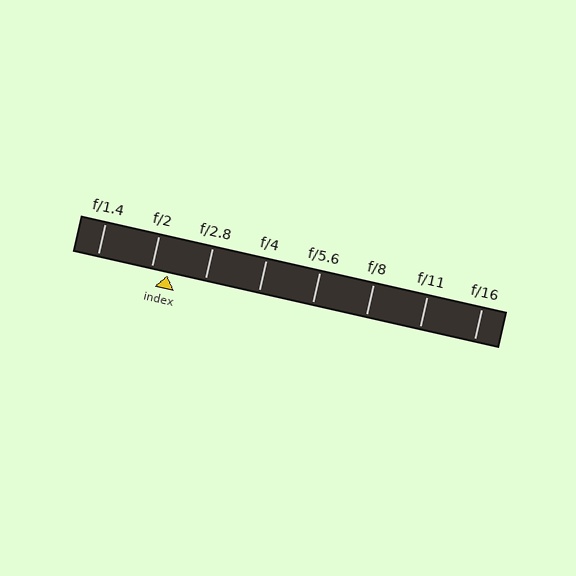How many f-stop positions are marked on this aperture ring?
There are 8 f-stop positions marked.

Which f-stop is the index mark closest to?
The index mark is closest to f/2.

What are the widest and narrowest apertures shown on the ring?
The widest aperture shown is f/1.4 and the narrowest is f/16.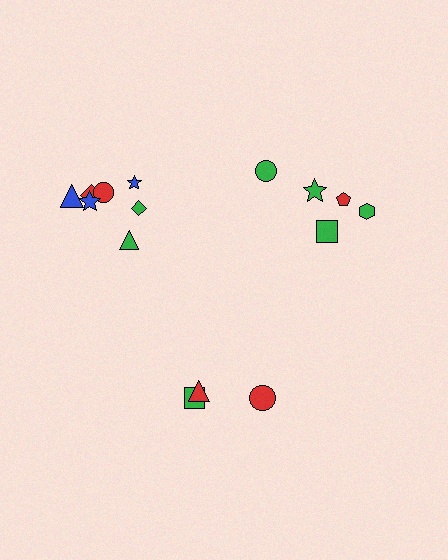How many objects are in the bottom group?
There are 3 objects.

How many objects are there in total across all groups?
There are 15 objects.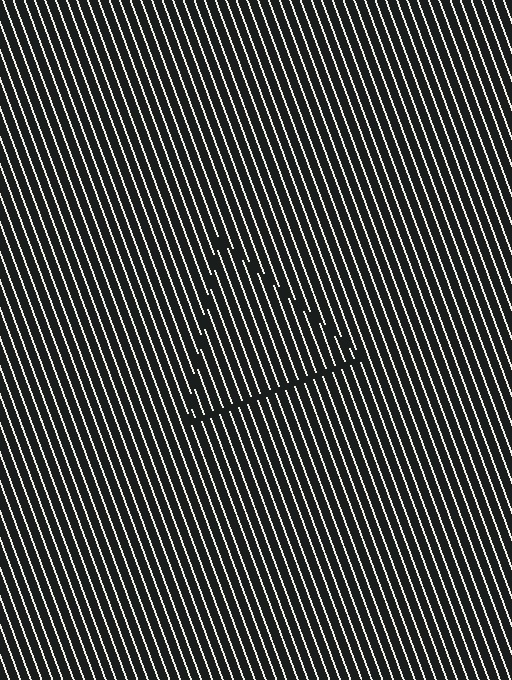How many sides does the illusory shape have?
3 sides — the line-ends trace a triangle.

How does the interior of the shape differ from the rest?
The interior of the shape contains the same grating, shifted by half a period — the contour is defined by the phase discontinuity where line-ends from the inner and outer gratings abut.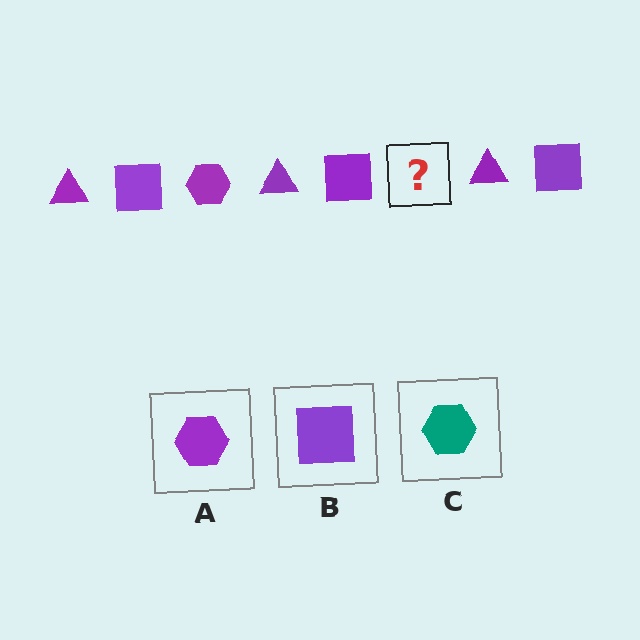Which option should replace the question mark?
Option A.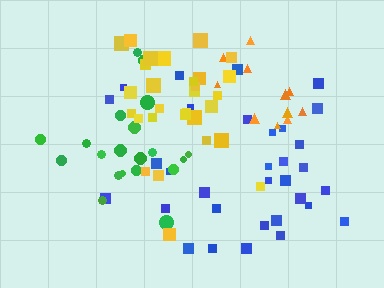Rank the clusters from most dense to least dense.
orange, yellow, blue, green.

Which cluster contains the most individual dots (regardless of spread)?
Blue (33).